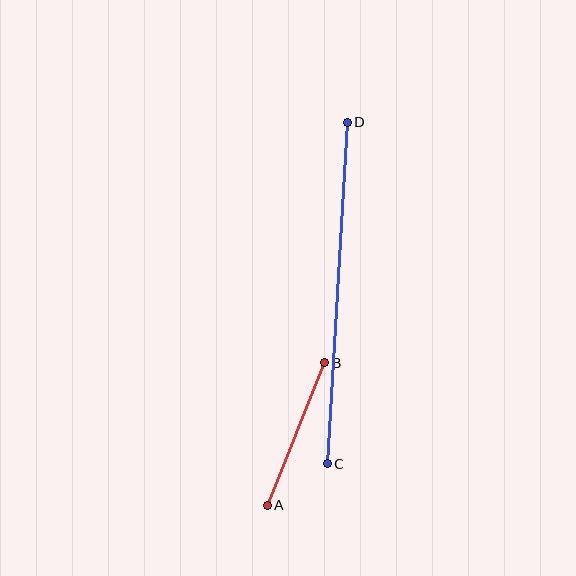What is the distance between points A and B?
The distance is approximately 153 pixels.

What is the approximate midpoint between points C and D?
The midpoint is at approximately (337, 293) pixels.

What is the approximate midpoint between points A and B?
The midpoint is at approximately (296, 434) pixels.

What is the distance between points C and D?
The distance is approximately 342 pixels.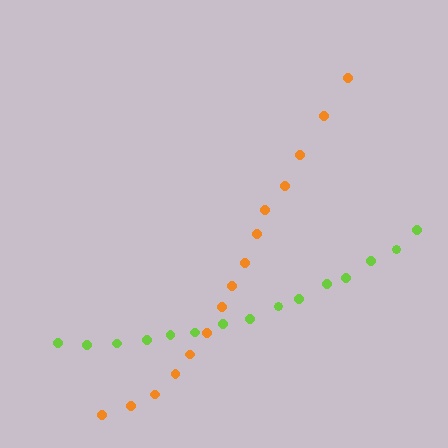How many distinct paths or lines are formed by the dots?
There are 2 distinct paths.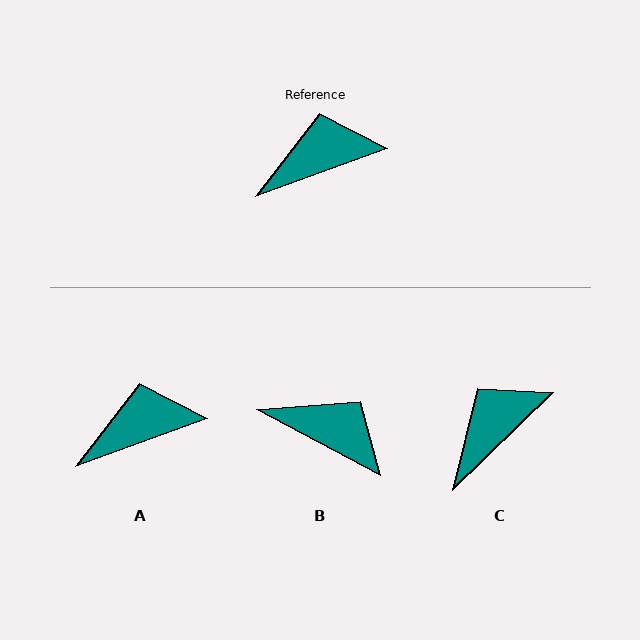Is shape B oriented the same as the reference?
No, it is off by about 48 degrees.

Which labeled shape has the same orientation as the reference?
A.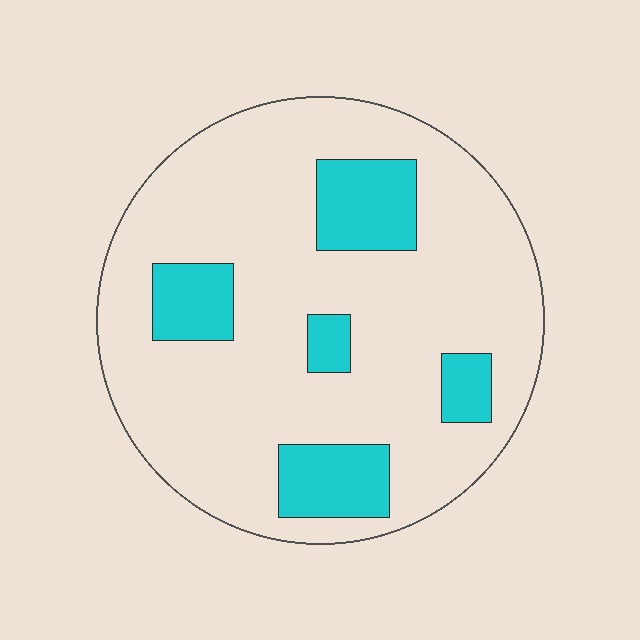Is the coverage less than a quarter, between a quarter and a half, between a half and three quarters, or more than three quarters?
Less than a quarter.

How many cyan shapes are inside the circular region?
5.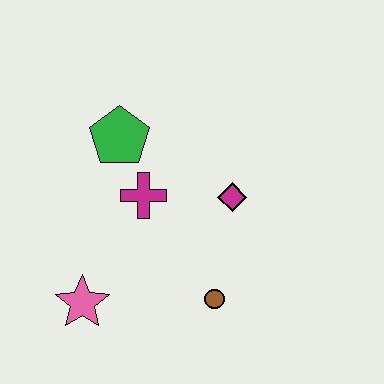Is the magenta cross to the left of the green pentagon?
No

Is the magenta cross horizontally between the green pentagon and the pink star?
No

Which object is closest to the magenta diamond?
The magenta cross is closest to the magenta diamond.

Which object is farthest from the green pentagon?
The brown circle is farthest from the green pentagon.